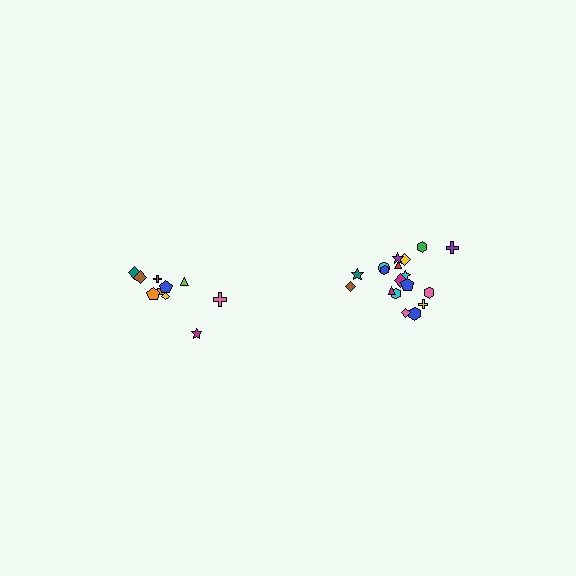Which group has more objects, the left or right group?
The right group.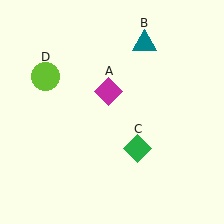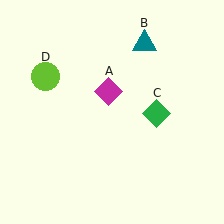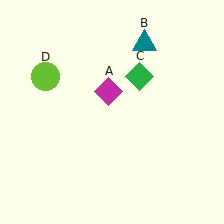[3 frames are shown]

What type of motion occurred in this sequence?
The green diamond (object C) rotated counterclockwise around the center of the scene.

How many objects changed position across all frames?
1 object changed position: green diamond (object C).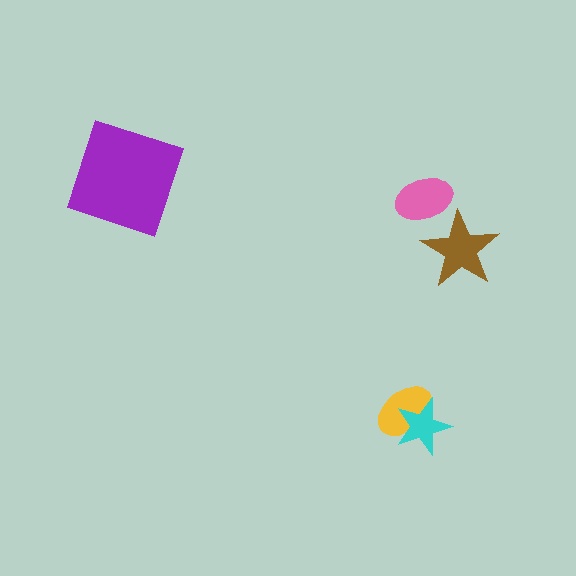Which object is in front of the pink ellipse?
The brown star is in front of the pink ellipse.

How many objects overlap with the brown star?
1 object overlaps with the brown star.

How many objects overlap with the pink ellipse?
1 object overlaps with the pink ellipse.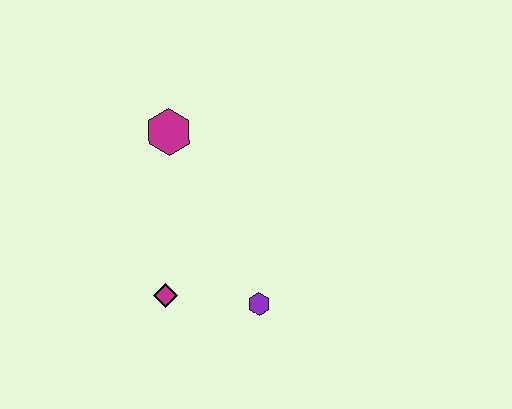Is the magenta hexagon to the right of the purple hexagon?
No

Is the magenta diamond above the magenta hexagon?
No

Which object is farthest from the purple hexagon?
The magenta hexagon is farthest from the purple hexagon.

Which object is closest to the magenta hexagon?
The magenta diamond is closest to the magenta hexagon.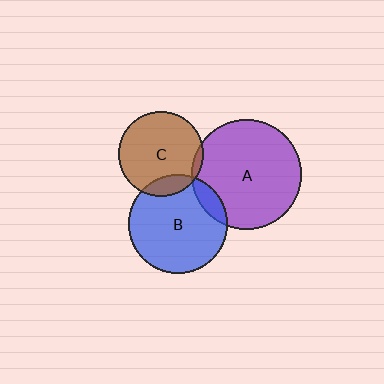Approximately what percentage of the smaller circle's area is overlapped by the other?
Approximately 5%.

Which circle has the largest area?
Circle A (purple).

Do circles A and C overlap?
Yes.